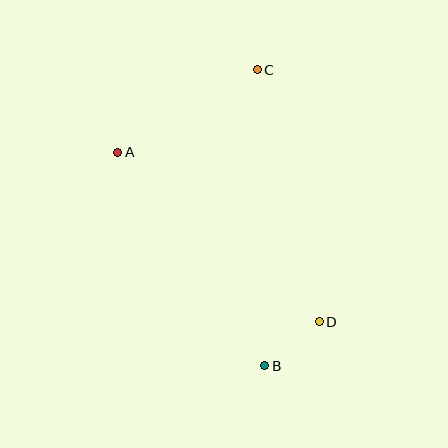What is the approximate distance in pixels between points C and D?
The distance between C and D is approximately 259 pixels.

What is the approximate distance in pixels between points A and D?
The distance between A and D is approximately 263 pixels.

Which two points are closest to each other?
Points B and D are closest to each other.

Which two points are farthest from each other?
Points B and C are farthest from each other.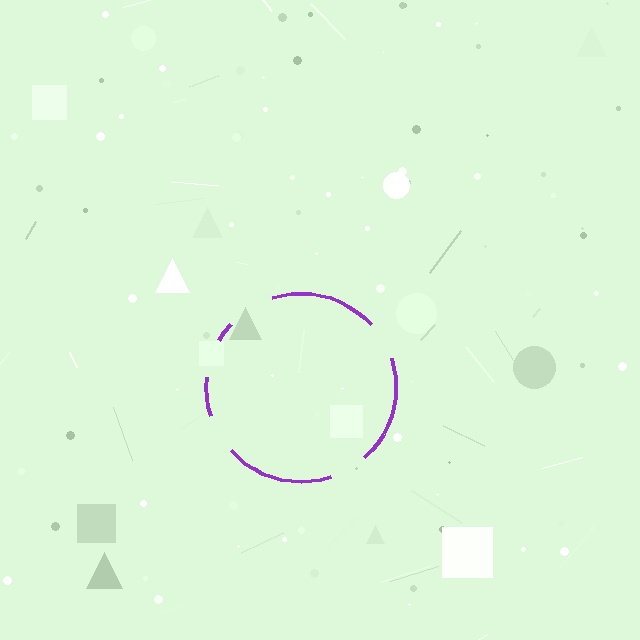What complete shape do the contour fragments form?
The contour fragments form a circle.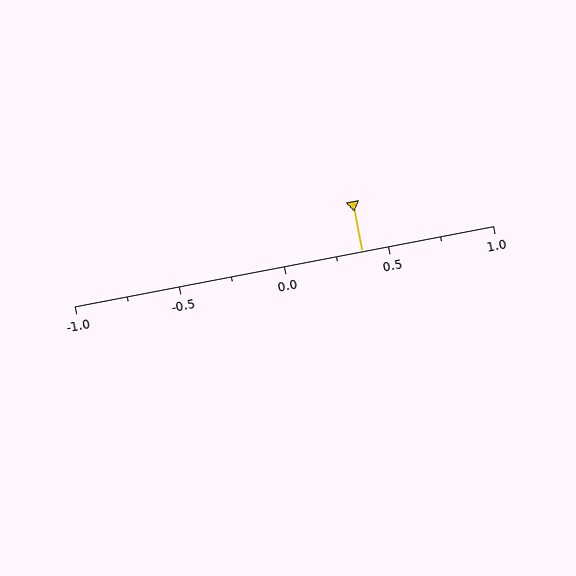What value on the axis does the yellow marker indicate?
The marker indicates approximately 0.38.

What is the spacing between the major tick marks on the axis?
The major ticks are spaced 0.5 apart.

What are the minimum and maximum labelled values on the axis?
The axis runs from -1.0 to 1.0.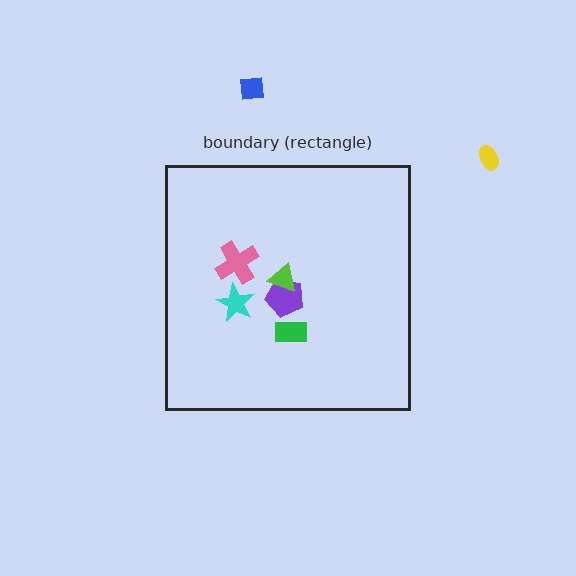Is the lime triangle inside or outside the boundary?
Inside.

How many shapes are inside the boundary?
5 inside, 2 outside.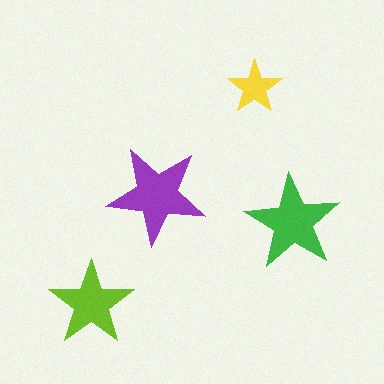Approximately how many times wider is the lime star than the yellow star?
About 1.5 times wider.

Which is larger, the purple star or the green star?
The purple one.